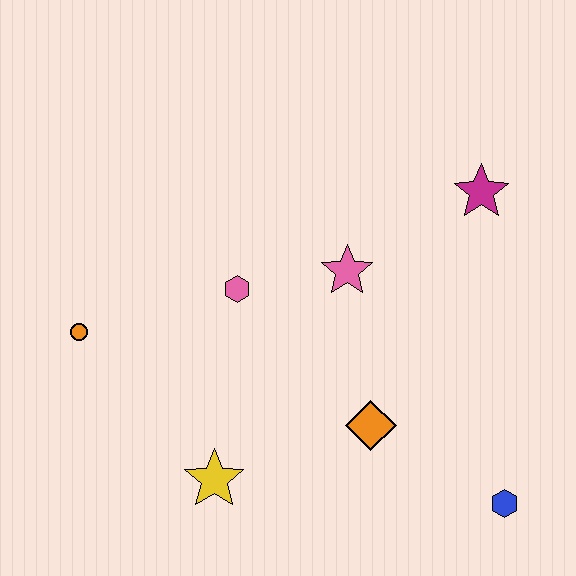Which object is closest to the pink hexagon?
The pink star is closest to the pink hexagon.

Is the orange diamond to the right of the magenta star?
No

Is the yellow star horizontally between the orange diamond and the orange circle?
Yes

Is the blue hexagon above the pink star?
No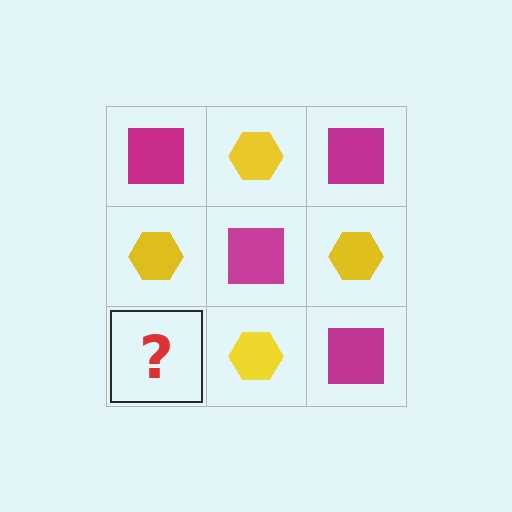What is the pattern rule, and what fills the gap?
The rule is that it alternates magenta square and yellow hexagon in a checkerboard pattern. The gap should be filled with a magenta square.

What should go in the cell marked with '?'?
The missing cell should contain a magenta square.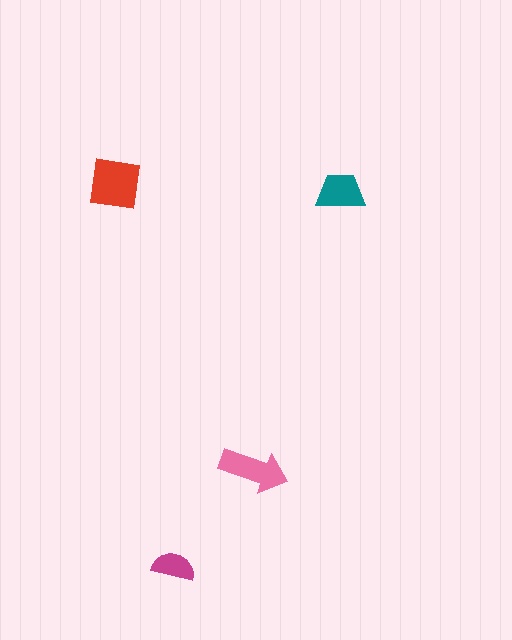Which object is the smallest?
The magenta semicircle.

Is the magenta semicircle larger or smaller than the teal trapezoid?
Smaller.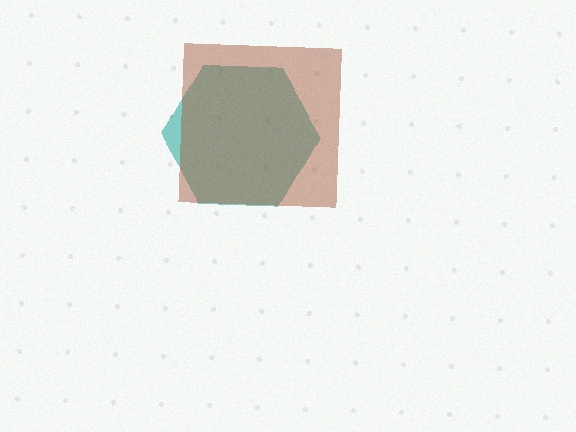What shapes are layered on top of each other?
The layered shapes are: a teal hexagon, a brown square.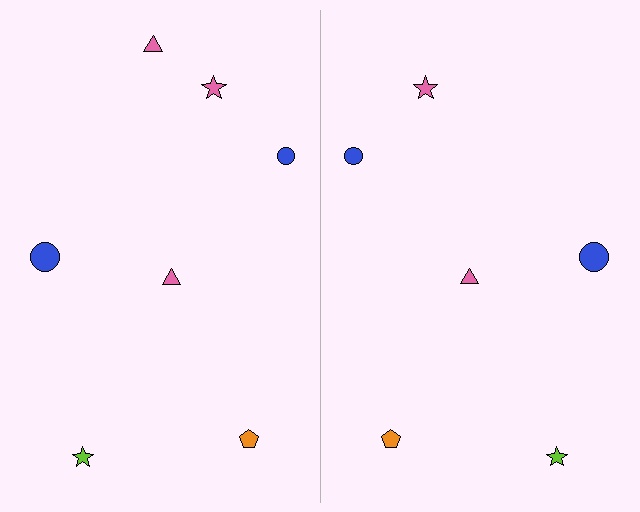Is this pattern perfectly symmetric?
No, the pattern is not perfectly symmetric. A pink triangle is missing from the right side.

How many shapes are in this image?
There are 13 shapes in this image.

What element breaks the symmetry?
A pink triangle is missing from the right side.